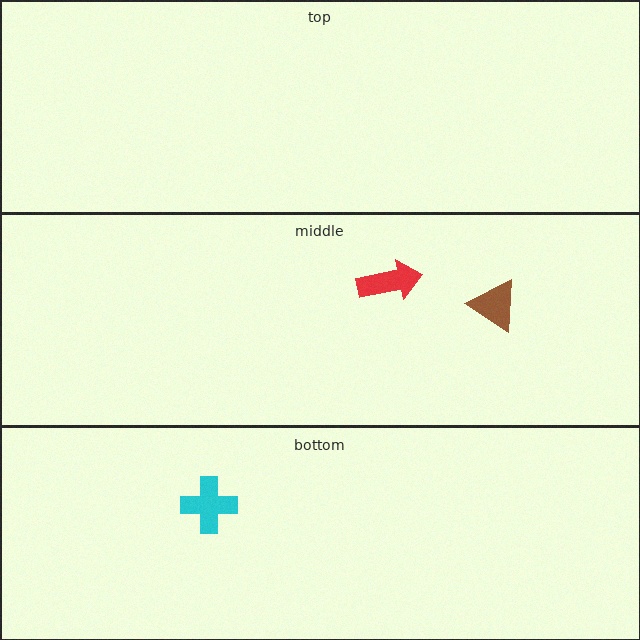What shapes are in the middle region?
The brown triangle, the red arrow.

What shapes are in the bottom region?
The cyan cross.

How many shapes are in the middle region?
2.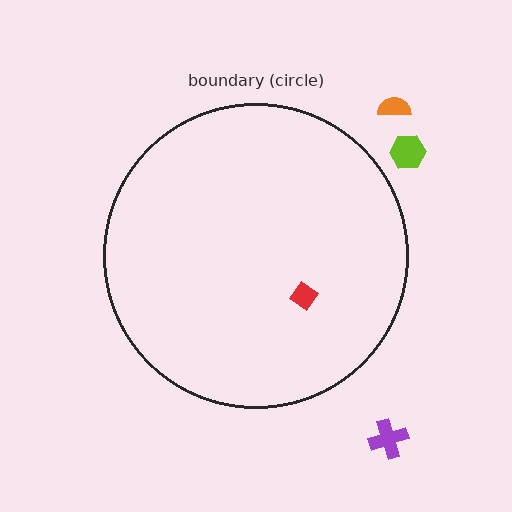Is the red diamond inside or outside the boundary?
Inside.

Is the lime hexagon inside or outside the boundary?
Outside.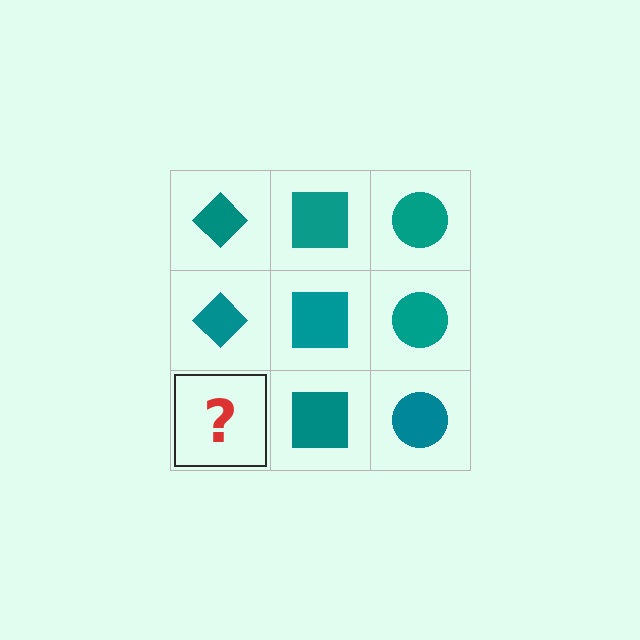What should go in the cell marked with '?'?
The missing cell should contain a teal diamond.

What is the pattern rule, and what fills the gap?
The rule is that each column has a consistent shape. The gap should be filled with a teal diamond.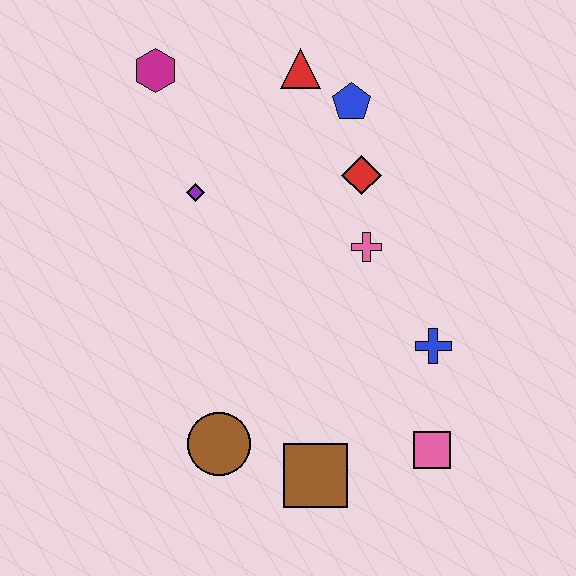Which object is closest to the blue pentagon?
The red triangle is closest to the blue pentagon.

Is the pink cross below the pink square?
No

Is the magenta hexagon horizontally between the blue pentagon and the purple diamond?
No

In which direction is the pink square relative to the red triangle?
The pink square is below the red triangle.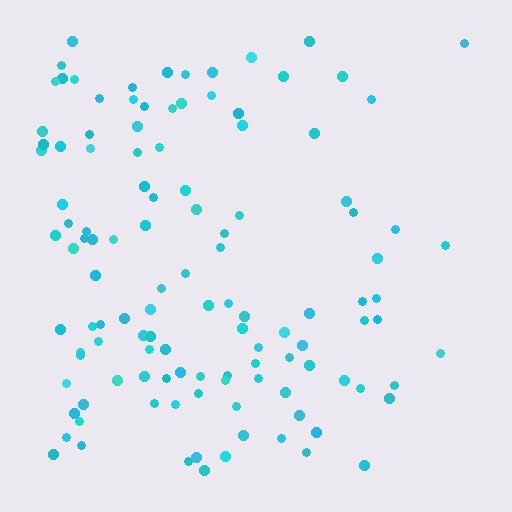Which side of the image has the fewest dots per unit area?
The right.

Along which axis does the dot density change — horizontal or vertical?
Horizontal.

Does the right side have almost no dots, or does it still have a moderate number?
Still a moderate number, just noticeably fewer than the left.